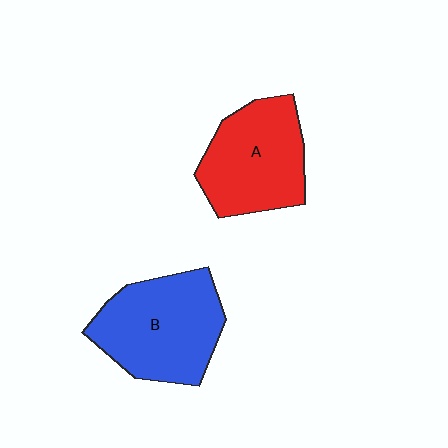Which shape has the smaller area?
Shape A (red).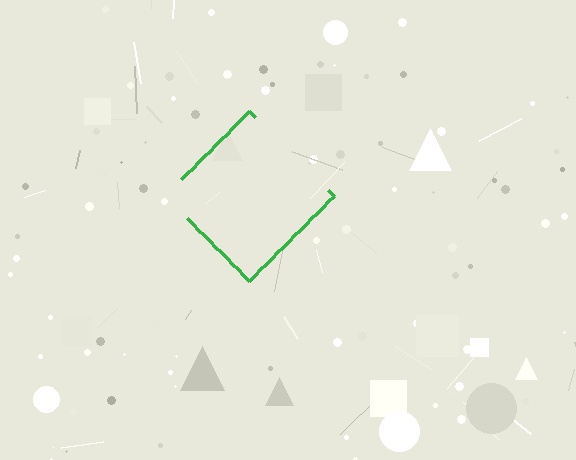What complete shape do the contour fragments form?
The contour fragments form a diamond.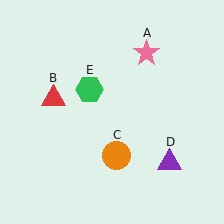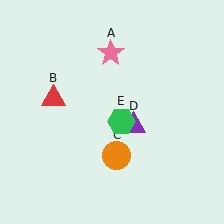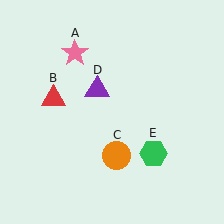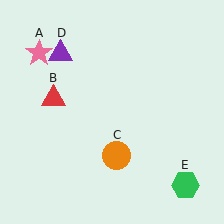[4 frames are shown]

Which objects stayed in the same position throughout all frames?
Red triangle (object B) and orange circle (object C) remained stationary.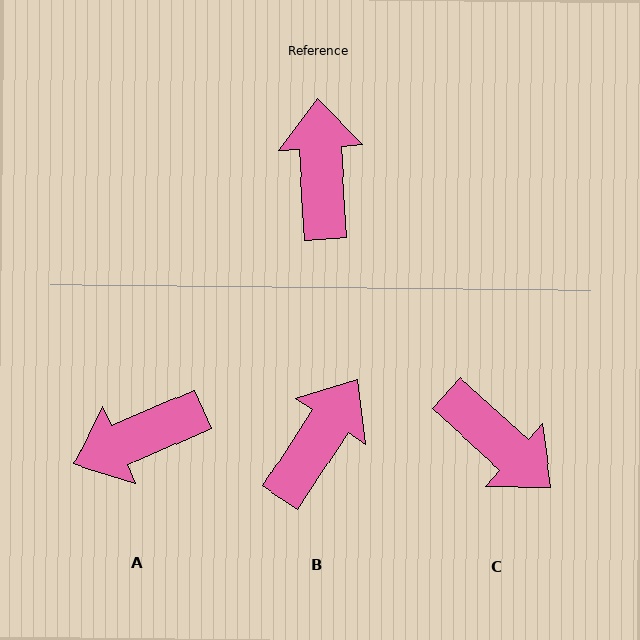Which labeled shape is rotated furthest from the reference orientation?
C, about 136 degrees away.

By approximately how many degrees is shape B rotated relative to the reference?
Approximately 37 degrees clockwise.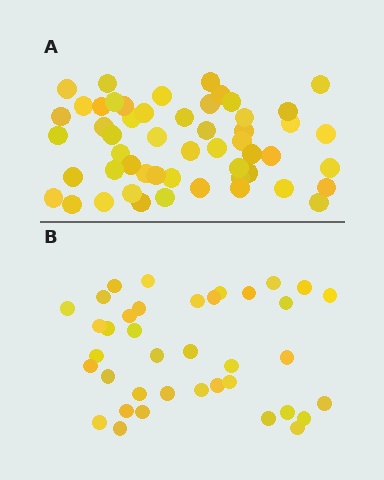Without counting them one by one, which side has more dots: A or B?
Region A (the top region) has more dots.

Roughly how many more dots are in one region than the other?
Region A has approximately 15 more dots than region B.